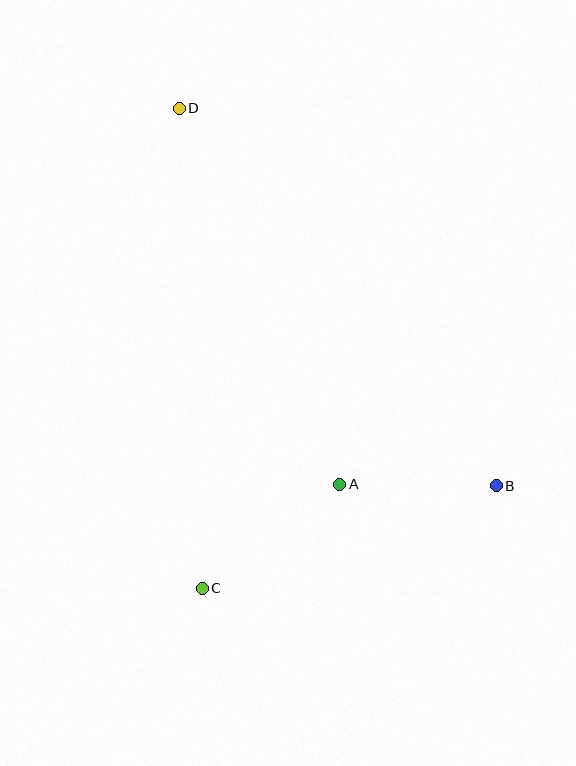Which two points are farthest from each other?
Points B and D are farthest from each other.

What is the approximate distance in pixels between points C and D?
The distance between C and D is approximately 480 pixels.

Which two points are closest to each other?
Points A and B are closest to each other.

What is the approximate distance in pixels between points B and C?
The distance between B and C is approximately 312 pixels.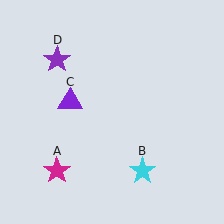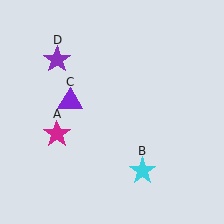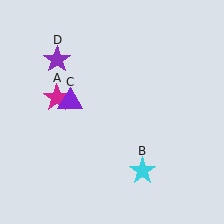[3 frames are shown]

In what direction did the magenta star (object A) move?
The magenta star (object A) moved up.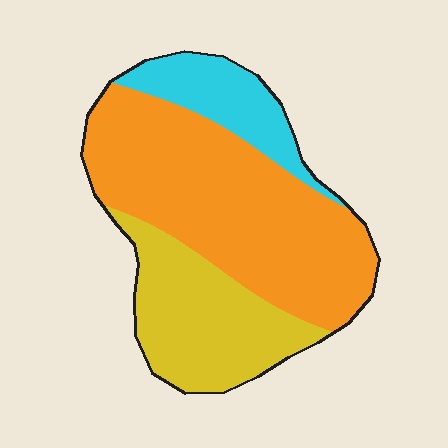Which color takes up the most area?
Orange, at roughly 55%.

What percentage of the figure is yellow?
Yellow takes up between a sixth and a third of the figure.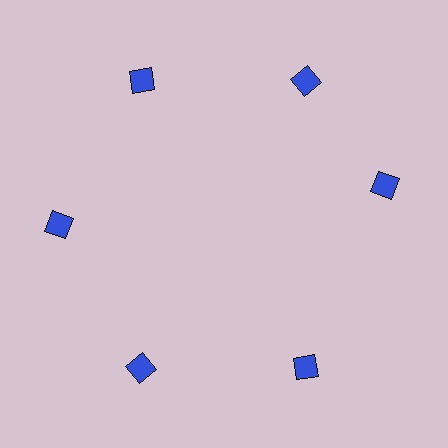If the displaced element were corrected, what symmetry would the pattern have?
It would have 6-fold rotational symmetry — the pattern would map onto itself every 60 degrees.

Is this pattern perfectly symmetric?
No. The 6 blue squares are arranged in a ring, but one element near the 3 o'clock position is rotated out of alignment along the ring, breaking the 6-fold rotational symmetry.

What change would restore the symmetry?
The symmetry would be restored by rotating it back into even spacing with its neighbors so that all 6 squares sit at equal angles and equal distance from the center.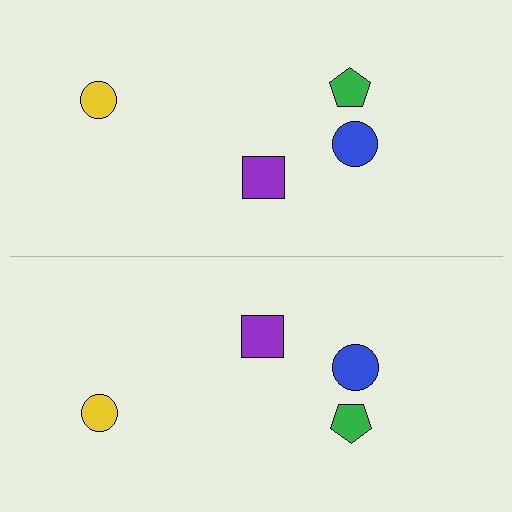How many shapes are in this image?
There are 8 shapes in this image.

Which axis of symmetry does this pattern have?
The pattern has a horizontal axis of symmetry running through the center of the image.